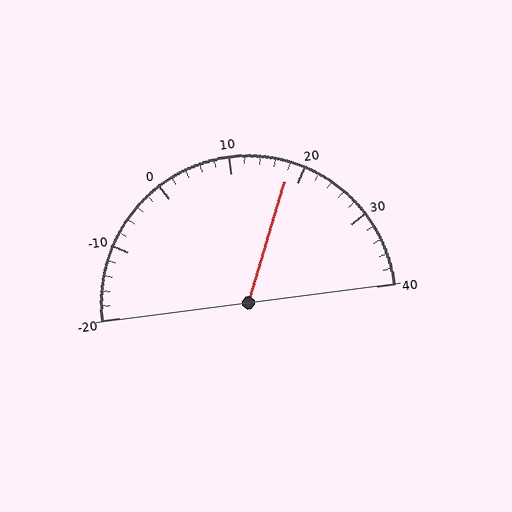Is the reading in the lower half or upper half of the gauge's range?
The reading is in the upper half of the range (-20 to 40).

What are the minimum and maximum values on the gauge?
The gauge ranges from -20 to 40.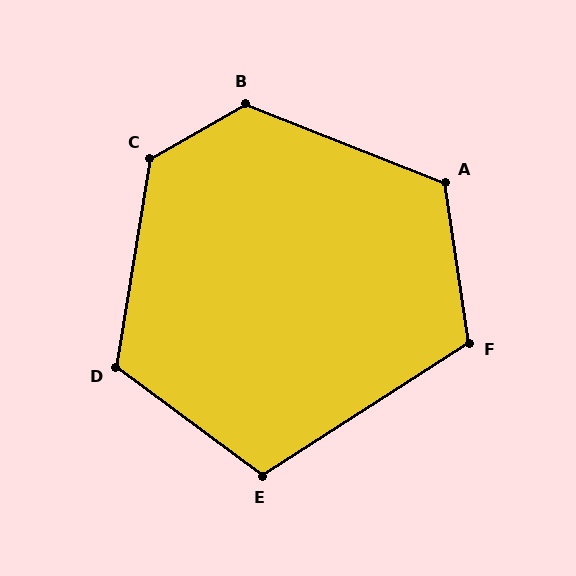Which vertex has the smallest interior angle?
E, at approximately 111 degrees.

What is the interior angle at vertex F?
Approximately 114 degrees (obtuse).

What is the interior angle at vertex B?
Approximately 128 degrees (obtuse).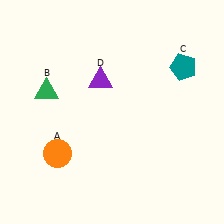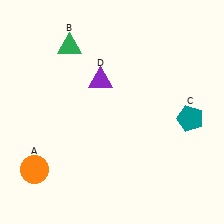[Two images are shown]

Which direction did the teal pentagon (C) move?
The teal pentagon (C) moved down.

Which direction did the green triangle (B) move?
The green triangle (B) moved up.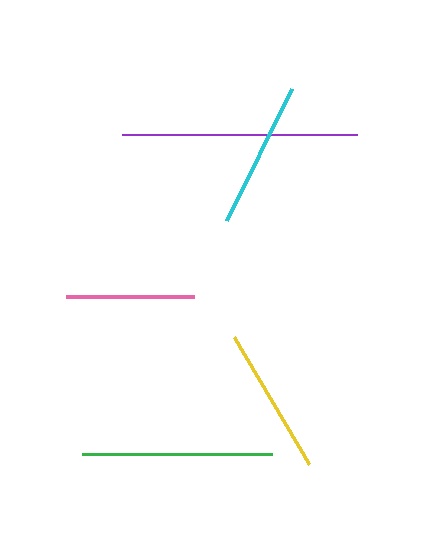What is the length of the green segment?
The green segment is approximately 191 pixels long.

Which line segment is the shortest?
The pink line is the shortest at approximately 129 pixels.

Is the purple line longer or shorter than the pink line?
The purple line is longer than the pink line.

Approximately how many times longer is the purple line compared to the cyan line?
The purple line is approximately 1.6 times the length of the cyan line.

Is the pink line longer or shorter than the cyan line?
The cyan line is longer than the pink line.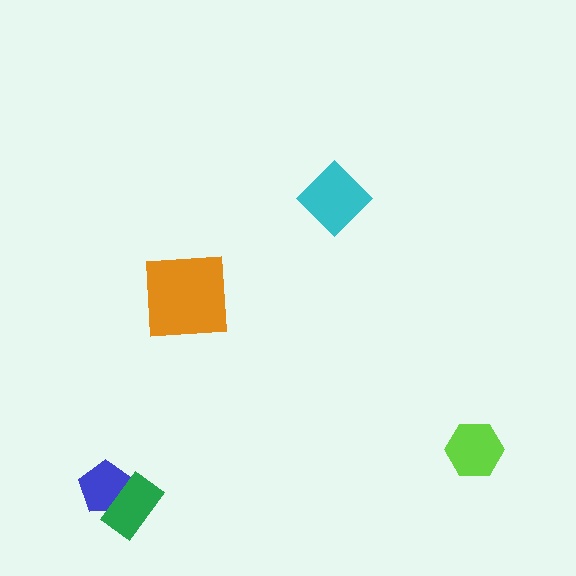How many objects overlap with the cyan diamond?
0 objects overlap with the cyan diamond.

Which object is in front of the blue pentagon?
The green rectangle is in front of the blue pentagon.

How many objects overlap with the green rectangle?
1 object overlaps with the green rectangle.